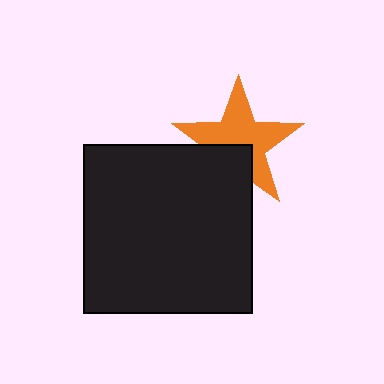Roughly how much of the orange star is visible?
Most of it is visible (roughly 67%).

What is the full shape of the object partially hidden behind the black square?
The partially hidden object is an orange star.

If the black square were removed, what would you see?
You would see the complete orange star.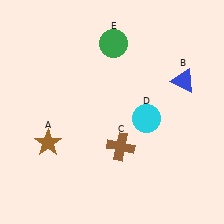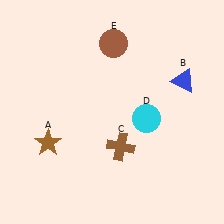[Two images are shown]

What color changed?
The circle (E) changed from green in Image 1 to brown in Image 2.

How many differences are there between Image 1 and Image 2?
There is 1 difference between the two images.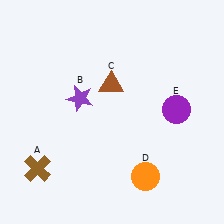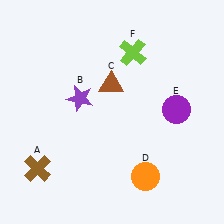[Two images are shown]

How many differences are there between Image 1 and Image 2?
There is 1 difference between the two images.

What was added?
A lime cross (F) was added in Image 2.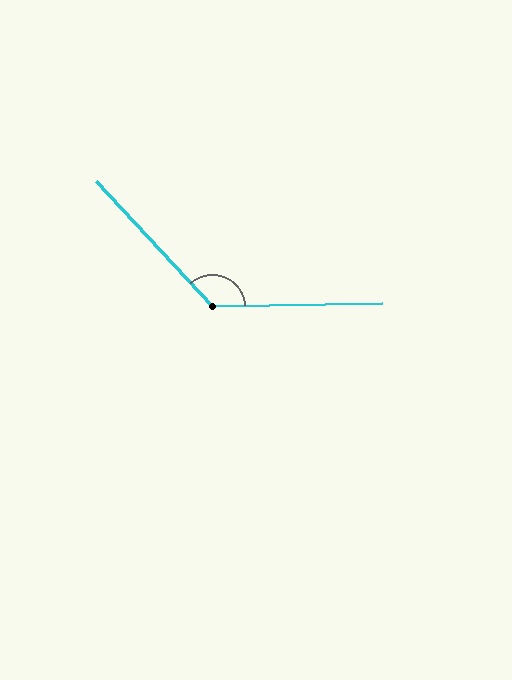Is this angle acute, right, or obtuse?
It is obtuse.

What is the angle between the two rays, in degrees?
Approximately 132 degrees.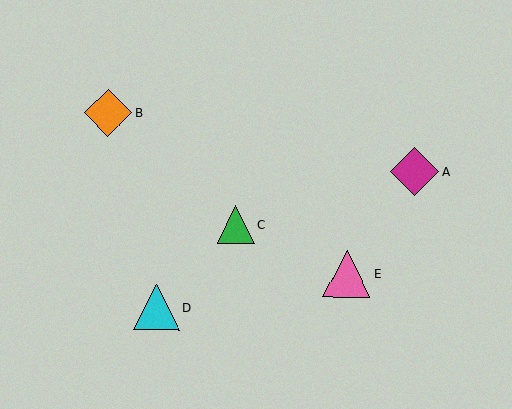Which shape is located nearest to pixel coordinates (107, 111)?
The orange diamond (labeled B) at (108, 113) is nearest to that location.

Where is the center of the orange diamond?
The center of the orange diamond is at (108, 113).